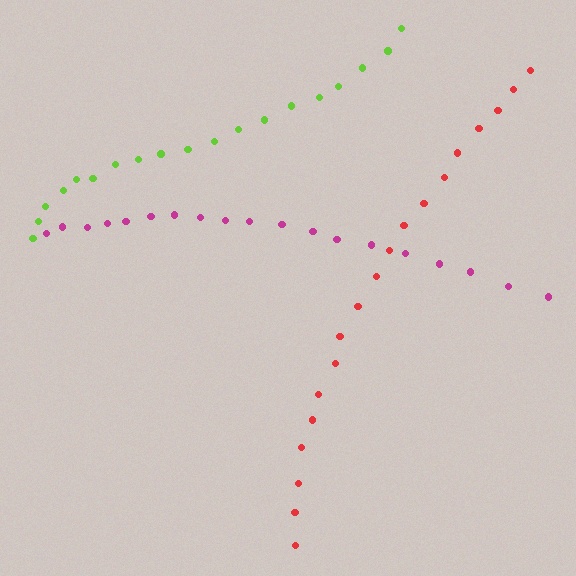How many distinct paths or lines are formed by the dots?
There are 3 distinct paths.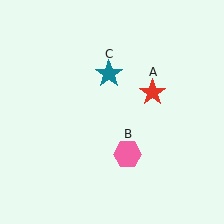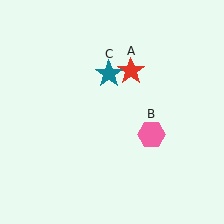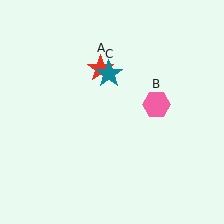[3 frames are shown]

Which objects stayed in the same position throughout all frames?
Teal star (object C) remained stationary.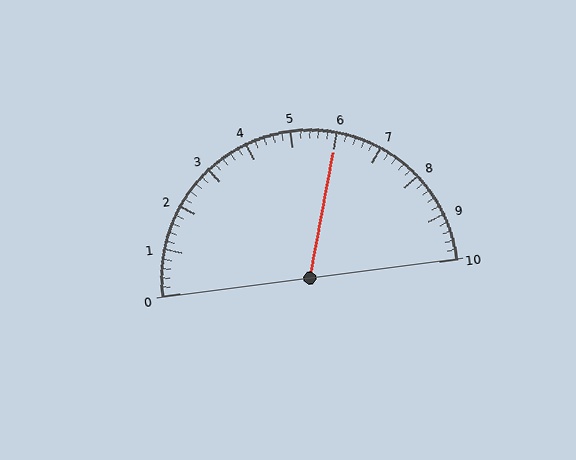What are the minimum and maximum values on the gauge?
The gauge ranges from 0 to 10.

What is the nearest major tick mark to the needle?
The nearest major tick mark is 6.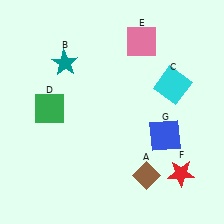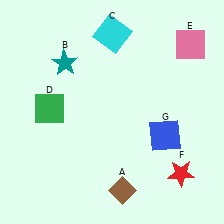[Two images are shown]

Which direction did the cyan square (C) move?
The cyan square (C) moved left.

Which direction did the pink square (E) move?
The pink square (E) moved right.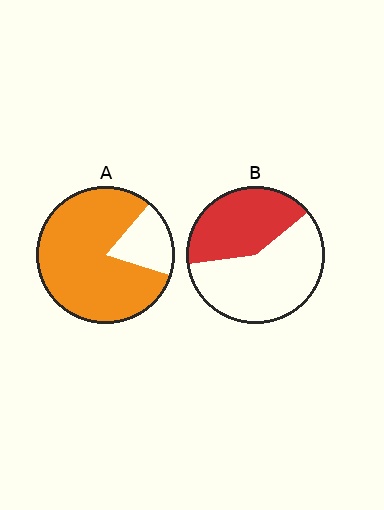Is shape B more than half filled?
No.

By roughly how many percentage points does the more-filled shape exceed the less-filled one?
By roughly 40 percentage points (A over B).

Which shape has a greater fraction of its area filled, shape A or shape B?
Shape A.